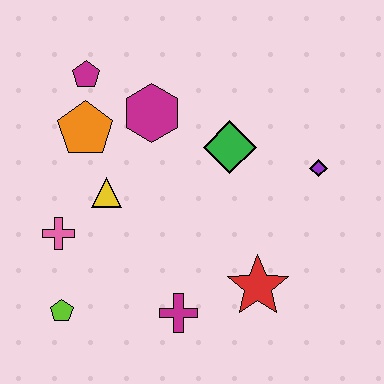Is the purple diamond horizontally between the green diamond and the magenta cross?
No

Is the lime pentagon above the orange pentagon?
No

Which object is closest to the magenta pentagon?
The orange pentagon is closest to the magenta pentagon.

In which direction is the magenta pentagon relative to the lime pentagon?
The magenta pentagon is above the lime pentagon.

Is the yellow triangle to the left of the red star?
Yes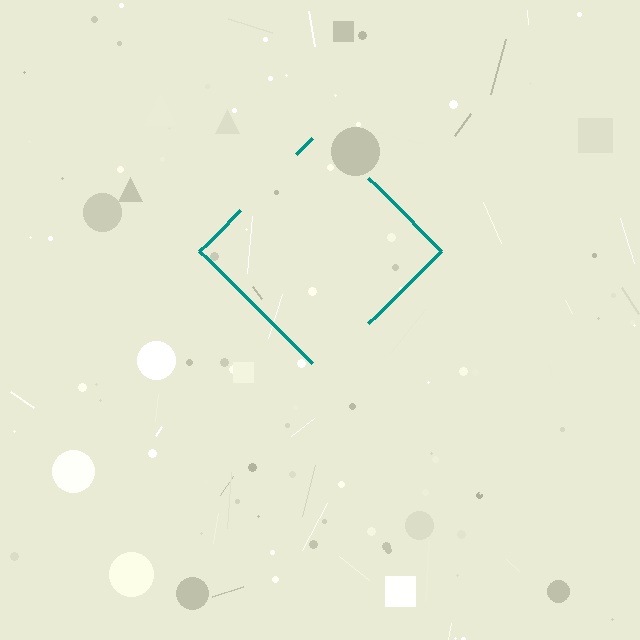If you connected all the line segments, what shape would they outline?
They would outline a diamond.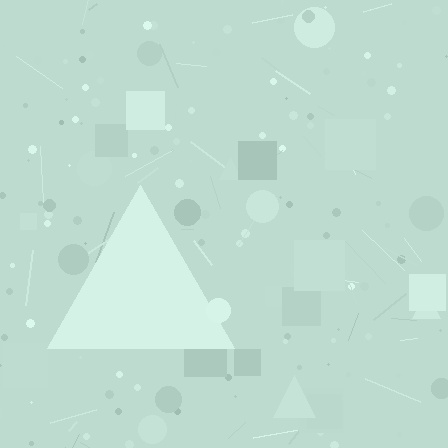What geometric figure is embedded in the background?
A triangle is embedded in the background.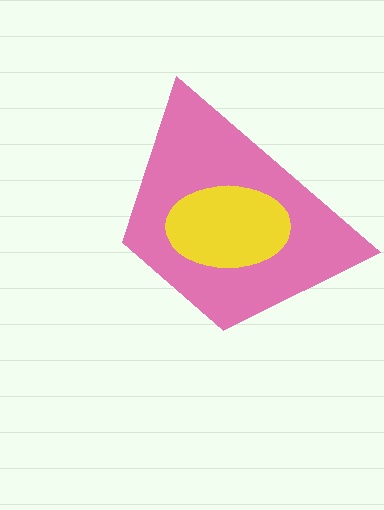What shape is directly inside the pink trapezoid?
The yellow ellipse.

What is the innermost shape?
The yellow ellipse.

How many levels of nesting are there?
2.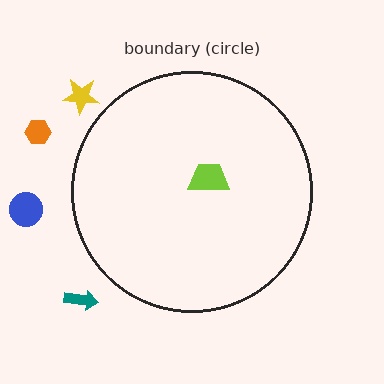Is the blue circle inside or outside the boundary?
Outside.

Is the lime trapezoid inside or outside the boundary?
Inside.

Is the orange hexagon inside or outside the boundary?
Outside.